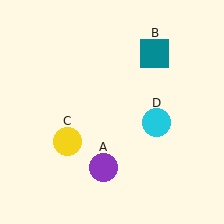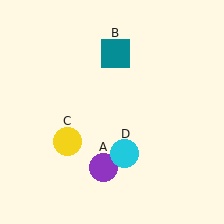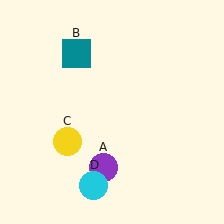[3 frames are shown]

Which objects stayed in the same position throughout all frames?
Purple circle (object A) and yellow circle (object C) remained stationary.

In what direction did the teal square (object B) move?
The teal square (object B) moved left.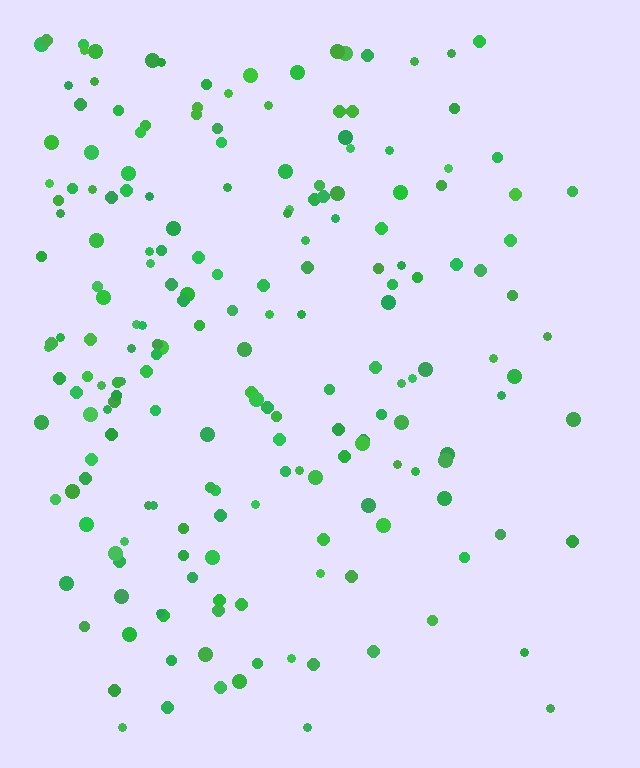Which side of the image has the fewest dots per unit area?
The right.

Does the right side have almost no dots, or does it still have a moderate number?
Still a moderate number, just noticeably fewer than the left.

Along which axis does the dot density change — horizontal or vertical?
Horizontal.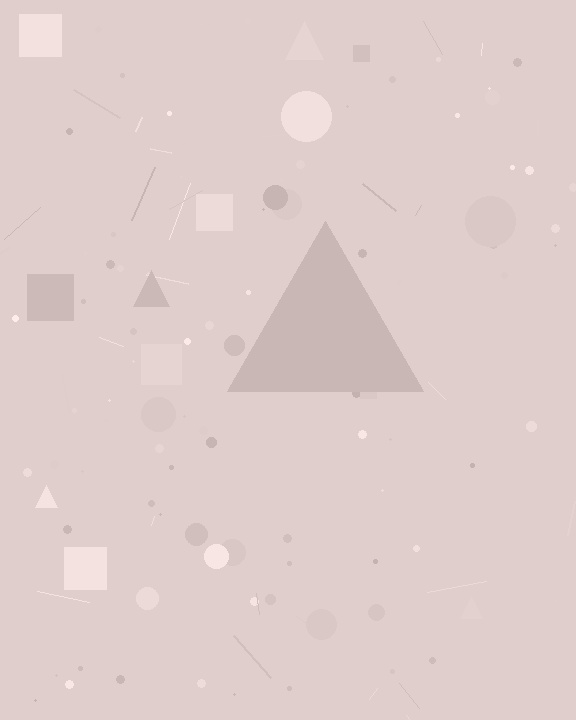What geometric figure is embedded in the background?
A triangle is embedded in the background.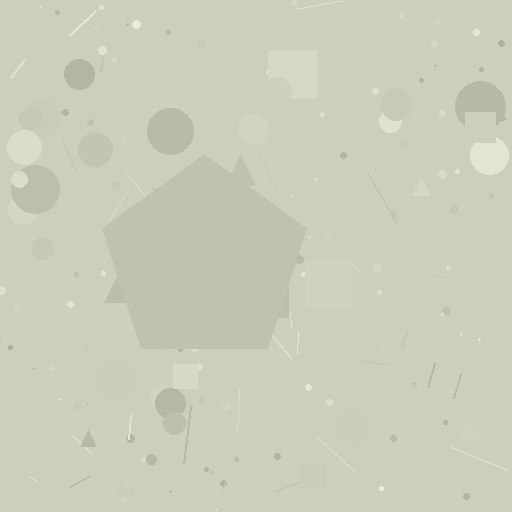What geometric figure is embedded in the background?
A pentagon is embedded in the background.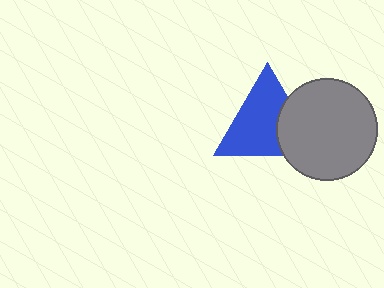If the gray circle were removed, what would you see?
You would see the complete blue triangle.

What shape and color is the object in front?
The object in front is a gray circle.